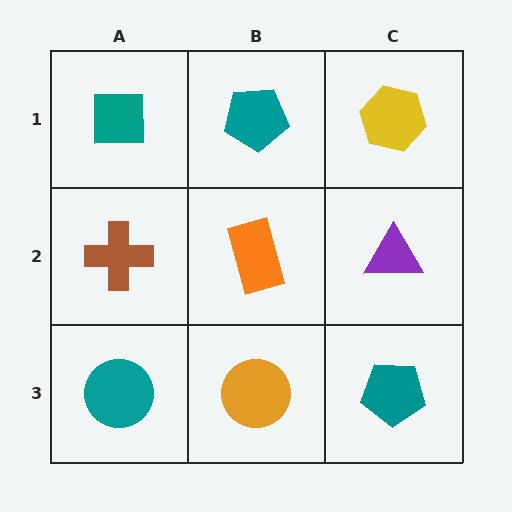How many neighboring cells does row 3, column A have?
2.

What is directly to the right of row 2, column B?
A purple triangle.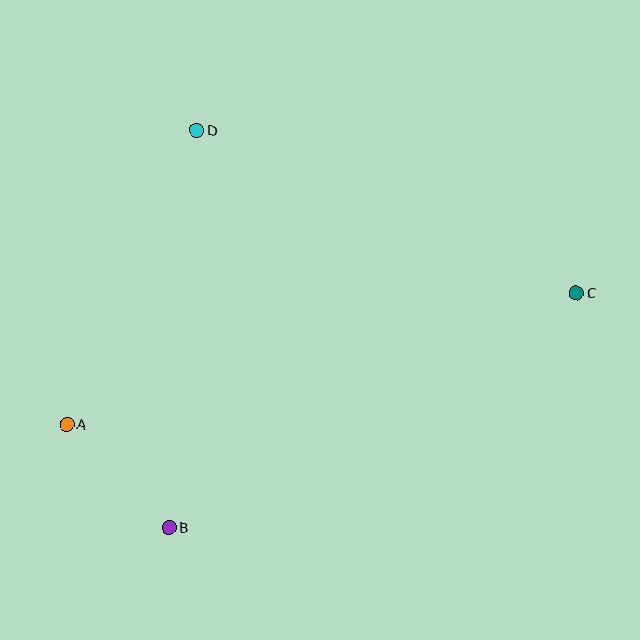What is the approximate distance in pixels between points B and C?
The distance between B and C is approximately 470 pixels.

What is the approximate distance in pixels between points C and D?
The distance between C and D is approximately 413 pixels.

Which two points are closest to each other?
Points A and B are closest to each other.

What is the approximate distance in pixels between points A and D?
The distance between A and D is approximately 322 pixels.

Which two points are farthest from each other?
Points A and C are farthest from each other.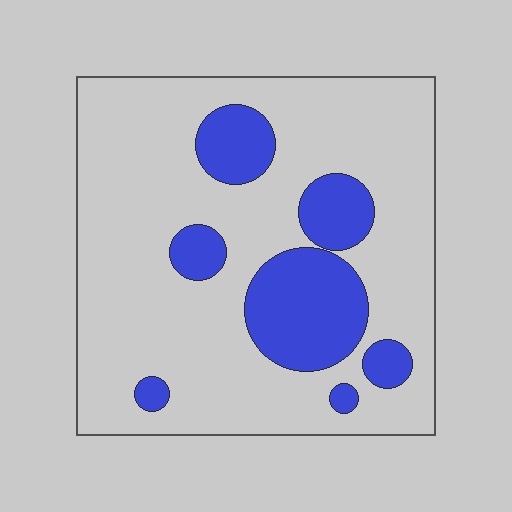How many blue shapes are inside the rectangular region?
7.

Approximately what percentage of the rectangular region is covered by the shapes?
Approximately 20%.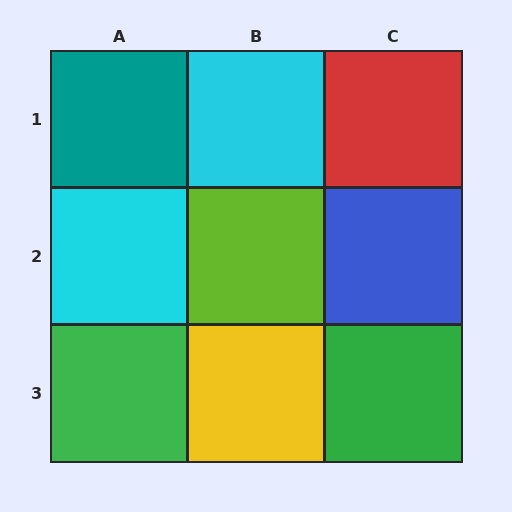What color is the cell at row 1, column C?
Red.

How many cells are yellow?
1 cell is yellow.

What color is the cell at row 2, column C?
Blue.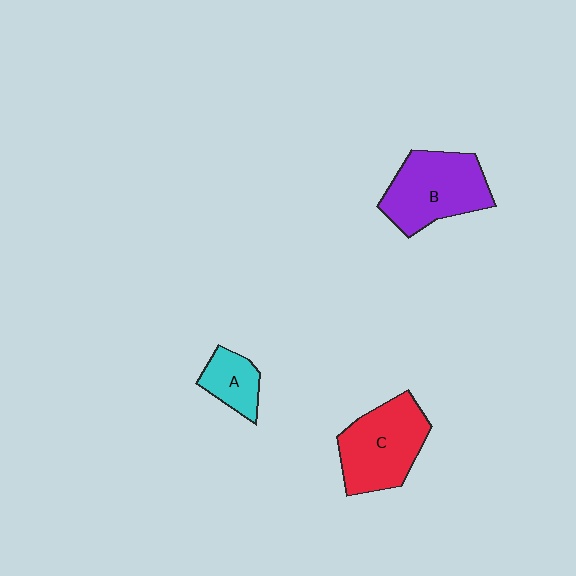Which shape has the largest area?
Shape B (purple).